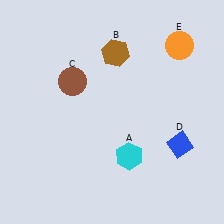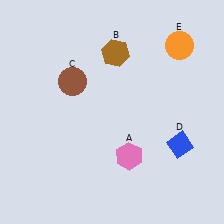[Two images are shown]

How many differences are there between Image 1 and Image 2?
There is 1 difference between the two images.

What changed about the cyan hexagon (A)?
In Image 1, A is cyan. In Image 2, it changed to pink.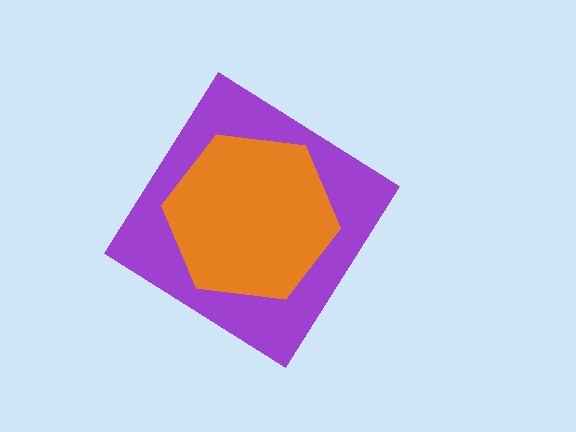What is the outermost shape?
The purple diamond.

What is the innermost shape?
The orange hexagon.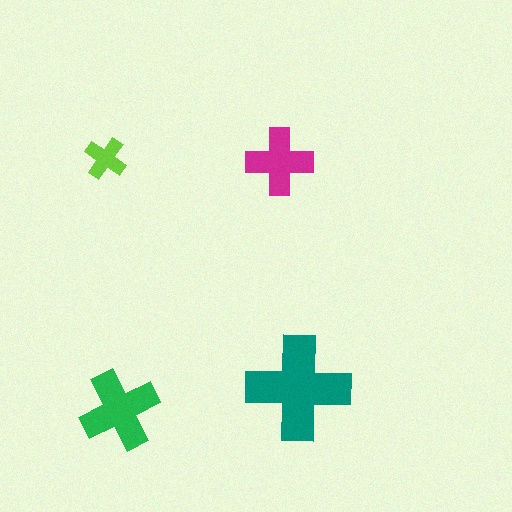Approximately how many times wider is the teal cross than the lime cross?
About 2.5 times wider.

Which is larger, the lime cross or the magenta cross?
The magenta one.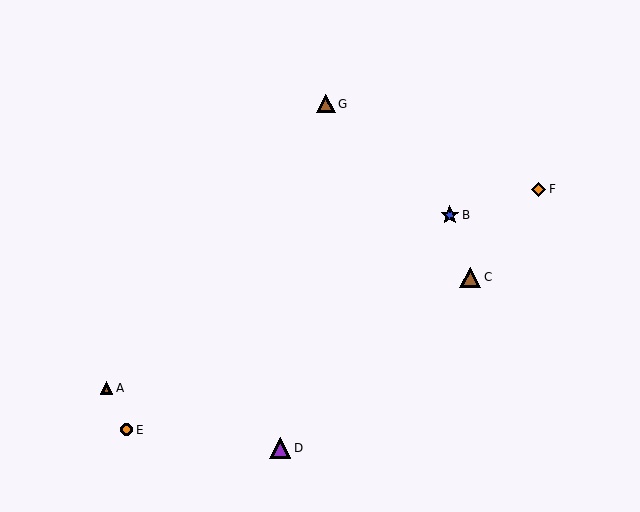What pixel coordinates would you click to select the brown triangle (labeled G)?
Click at (326, 104) to select the brown triangle G.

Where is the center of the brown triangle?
The center of the brown triangle is at (470, 277).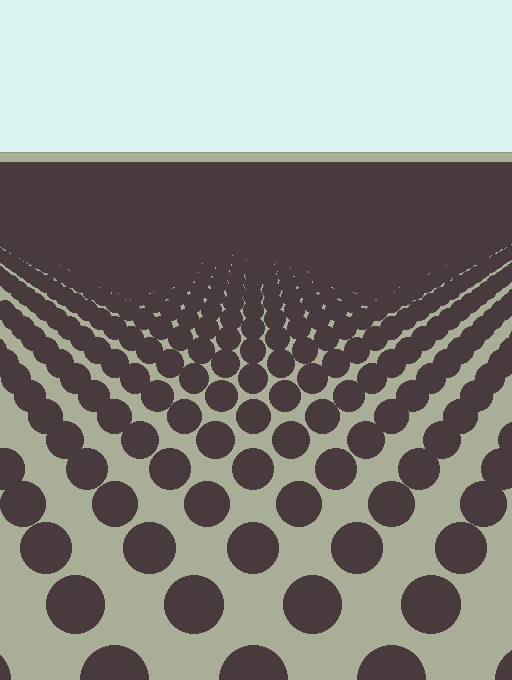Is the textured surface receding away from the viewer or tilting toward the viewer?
The surface is receding away from the viewer. Texture elements get smaller and denser toward the top.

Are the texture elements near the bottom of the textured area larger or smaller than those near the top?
Larger. Near the bottom, elements are closer to the viewer and appear at a bigger on-screen size.